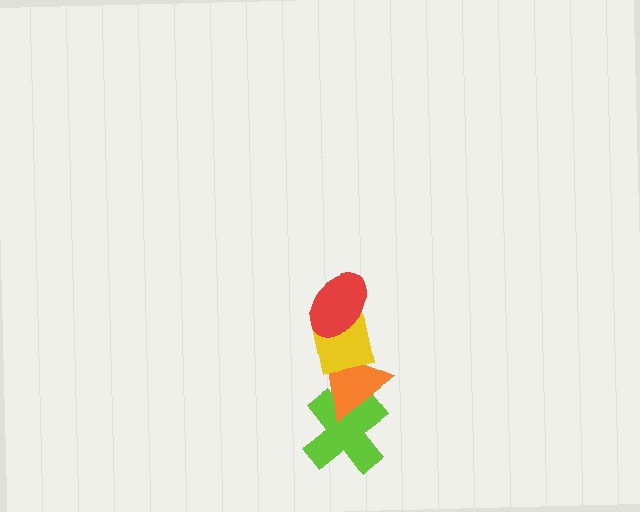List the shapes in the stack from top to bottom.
From top to bottom: the red ellipse, the yellow square, the orange triangle, the lime cross.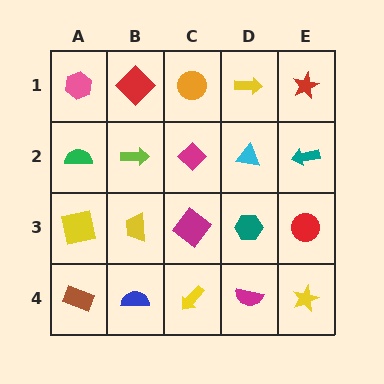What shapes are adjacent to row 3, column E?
A teal arrow (row 2, column E), a yellow star (row 4, column E), a teal hexagon (row 3, column D).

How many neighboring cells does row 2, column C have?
4.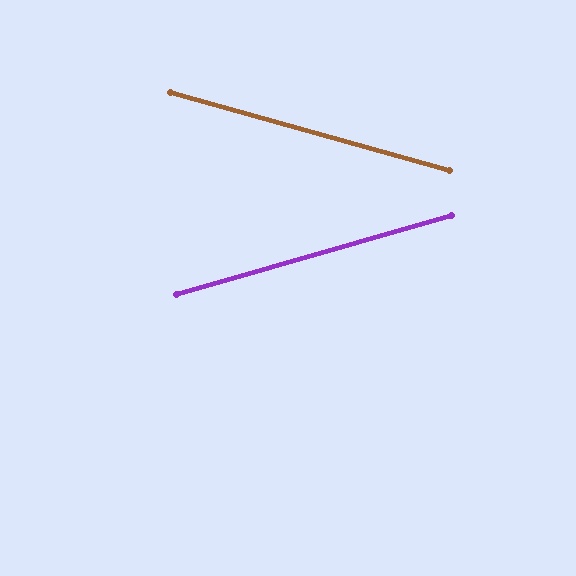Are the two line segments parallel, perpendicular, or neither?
Neither parallel nor perpendicular — they differ by about 32°.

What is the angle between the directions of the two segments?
Approximately 32 degrees.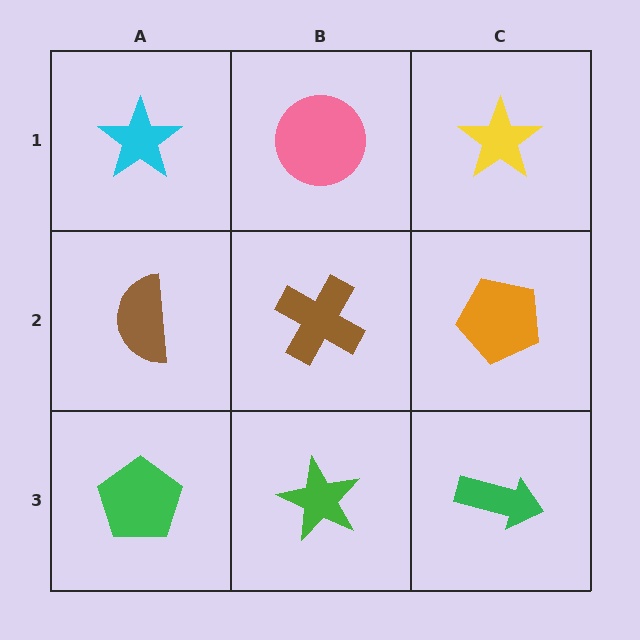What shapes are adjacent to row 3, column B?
A brown cross (row 2, column B), a green pentagon (row 3, column A), a green arrow (row 3, column C).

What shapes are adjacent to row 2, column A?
A cyan star (row 1, column A), a green pentagon (row 3, column A), a brown cross (row 2, column B).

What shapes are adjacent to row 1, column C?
An orange pentagon (row 2, column C), a pink circle (row 1, column B).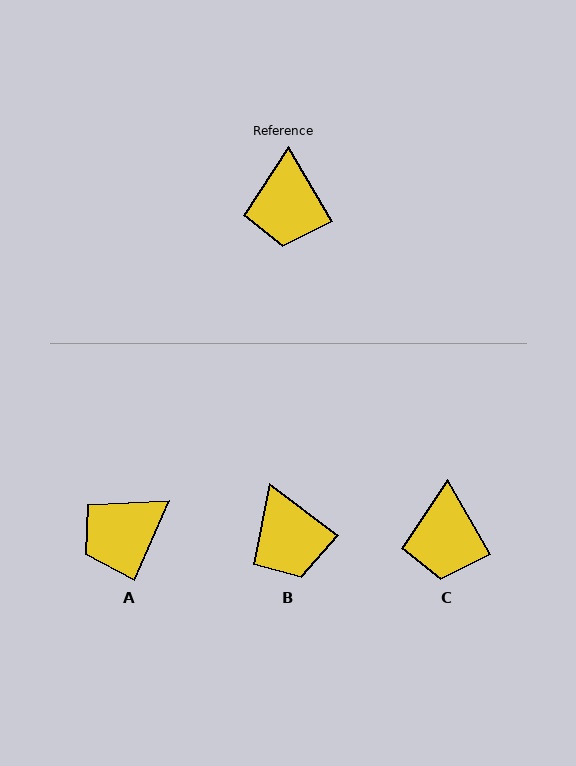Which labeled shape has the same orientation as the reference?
C.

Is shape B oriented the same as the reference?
No, it is off by about 23 degrees.